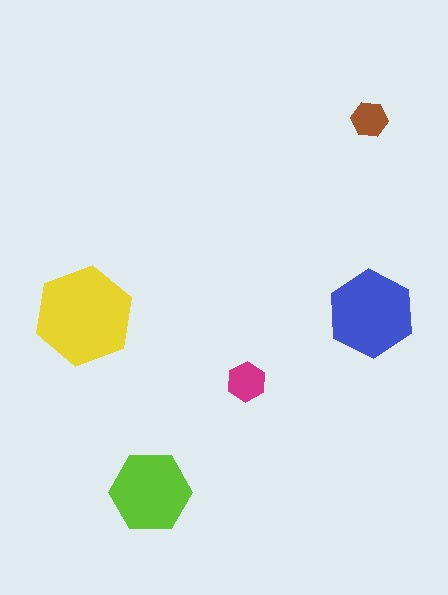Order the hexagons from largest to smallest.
the yellow one, the blue one, the lime one, the magenta one, the brown one.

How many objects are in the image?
There are 5 objects in the image.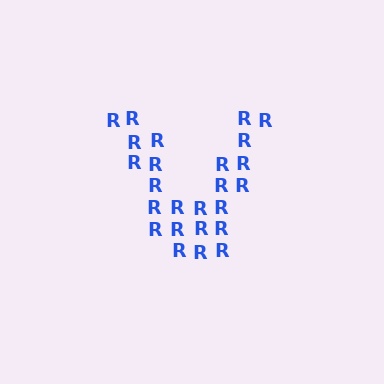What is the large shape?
The large shape is the letter V.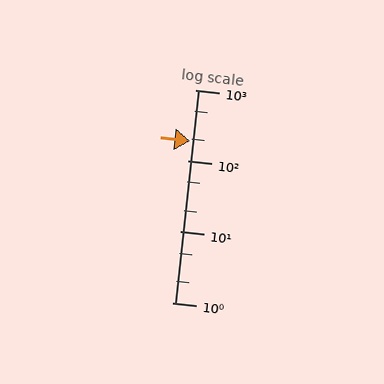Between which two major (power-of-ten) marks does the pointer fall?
The pointer is between 100 and 1000.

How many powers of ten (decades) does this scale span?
The scale spans 3 decades, from 1 to 1000.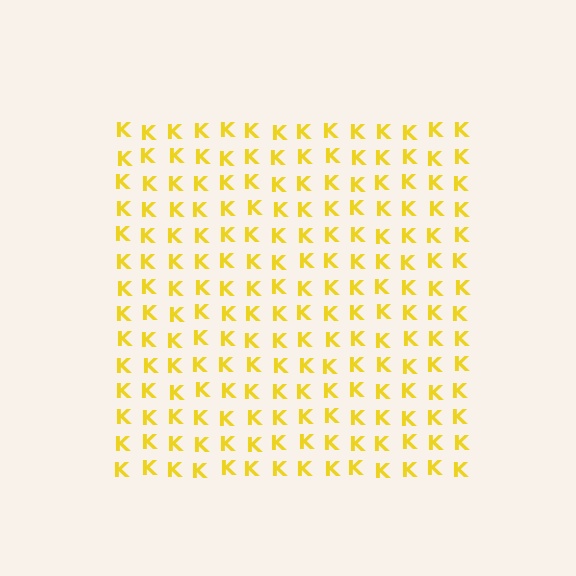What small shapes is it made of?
It is made of small letter K's.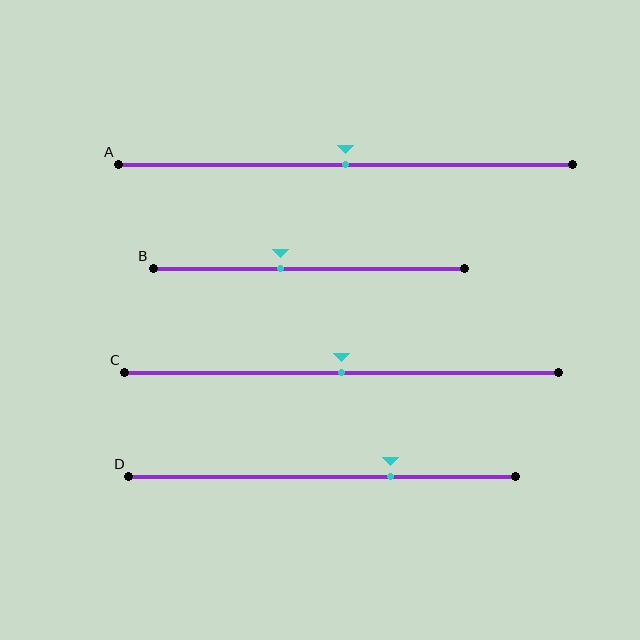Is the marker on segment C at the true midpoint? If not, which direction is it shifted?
Yes, the marker on segment C is at the true midpoint.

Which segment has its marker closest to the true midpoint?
Segment A has its marker closest to the true midpoint.